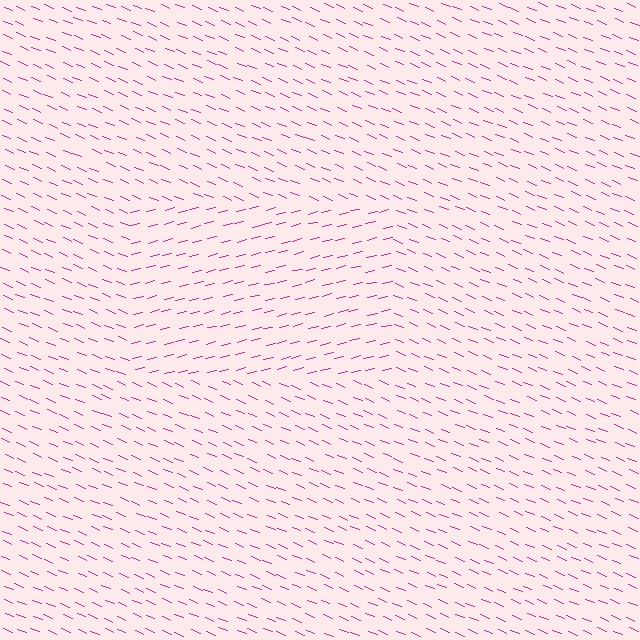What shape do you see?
I see a rectangle.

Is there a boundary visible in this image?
Yes, there is a texture boundary formed by a change in line orientation.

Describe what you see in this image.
The image is filled with small magenta line segments. A rectangle region in the image has lines oriented differently from the surrounding lines, creating a visible texture boundary.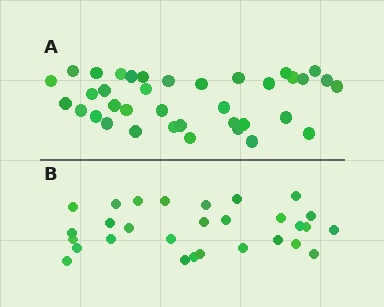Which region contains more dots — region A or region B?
Region A (the top region) has more dots.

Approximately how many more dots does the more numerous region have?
Region A has roughly 8 or so more dots than region B.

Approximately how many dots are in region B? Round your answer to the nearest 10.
About 30 dots. (The exact count is 29, which rounds to 30.)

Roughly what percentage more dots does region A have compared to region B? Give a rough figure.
About 30% more.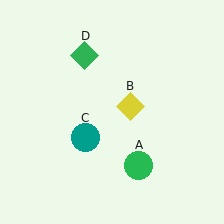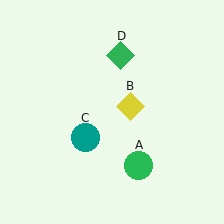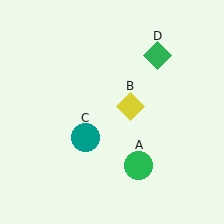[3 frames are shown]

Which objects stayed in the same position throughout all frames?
Green circle (object A) and yellow diamond (object B) and teal circle (object C) remained stationary.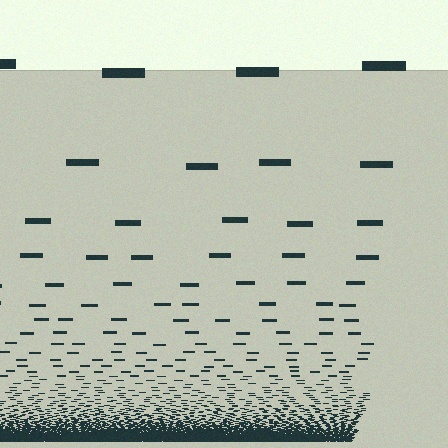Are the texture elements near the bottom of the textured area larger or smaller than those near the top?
Smaller. The gradient is inverted — elements near the bottom are smaller and denser.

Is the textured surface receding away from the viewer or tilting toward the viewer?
The surface appears to tilt toward the viewer. Texture elements get larger and sparser toward the top.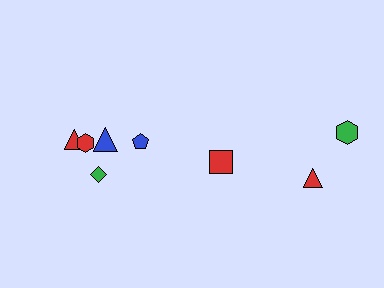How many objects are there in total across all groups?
There are 8 objects.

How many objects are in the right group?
There are 3 objects.